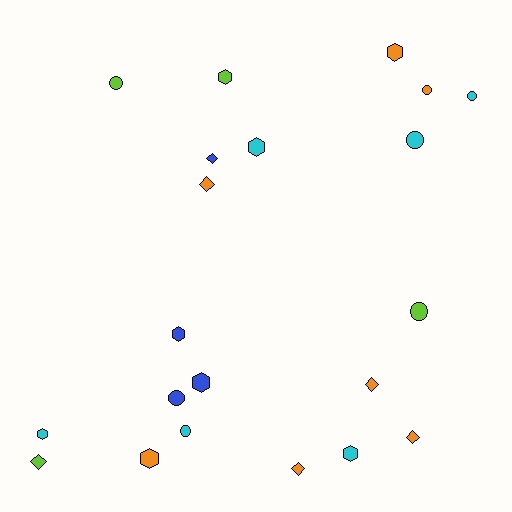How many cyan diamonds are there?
There are no cyan diamonds.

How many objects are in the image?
There are 21 objects.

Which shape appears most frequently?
Hexagon, with 8 objects.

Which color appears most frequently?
Orange, with 7 objects.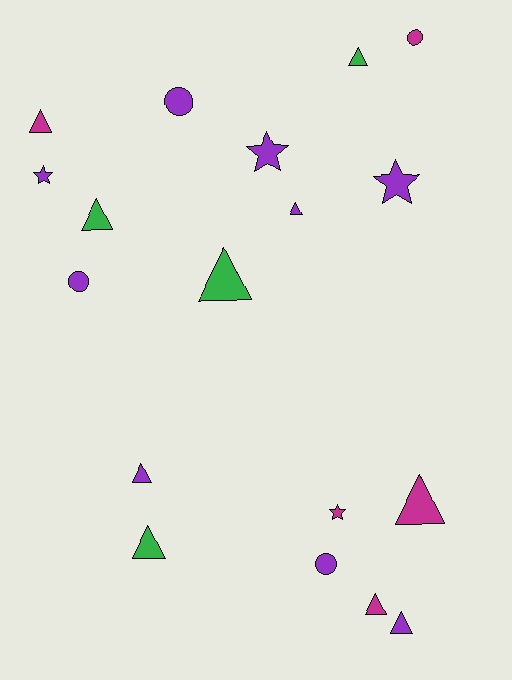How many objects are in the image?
There are 18 objects.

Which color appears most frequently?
Purple, with 9 objects.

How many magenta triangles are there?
There are 3 magenta triangles.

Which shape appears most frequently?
Triangle, with 10 objects.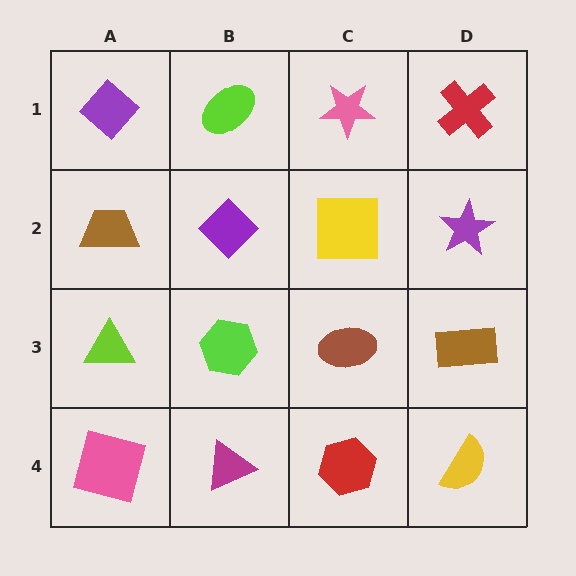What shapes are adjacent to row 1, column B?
A purple diamond (row 2, column B), a purple diamond (row 1, column A), a pink star (row 1, column C).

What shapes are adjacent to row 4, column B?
A lime hexagon (row 3, column B), a pink square (row 4, column A), a red hexagon (row 4, column C).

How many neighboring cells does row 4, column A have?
2.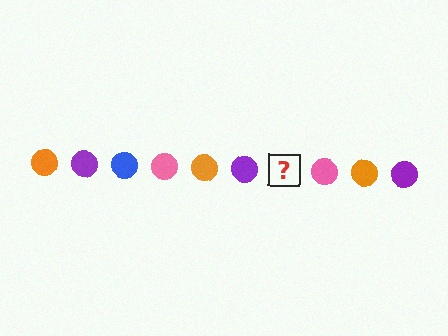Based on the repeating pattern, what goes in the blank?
The blank should be a blue circle.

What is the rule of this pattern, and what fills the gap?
The rule is that the pattern cycles through orange, purple, blue, pink circles. The gap should be filled with a blue circle.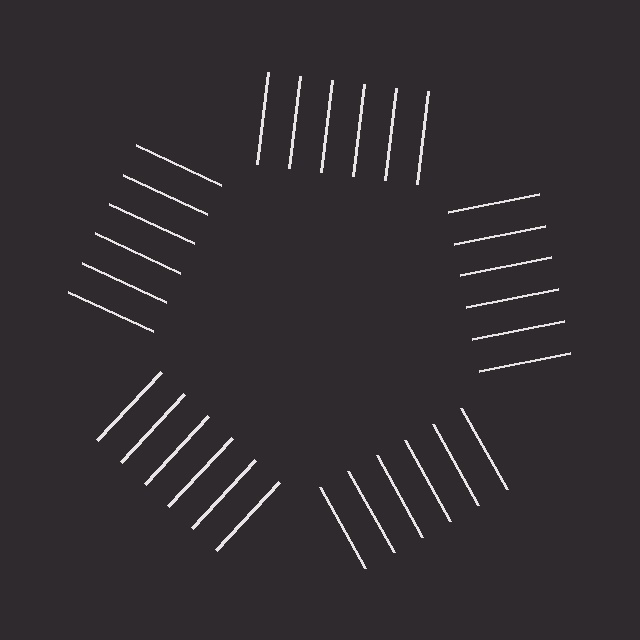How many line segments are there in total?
30 — 6 along each of the 5 edges.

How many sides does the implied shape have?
5 sides — the line-ends trace a pentagon.